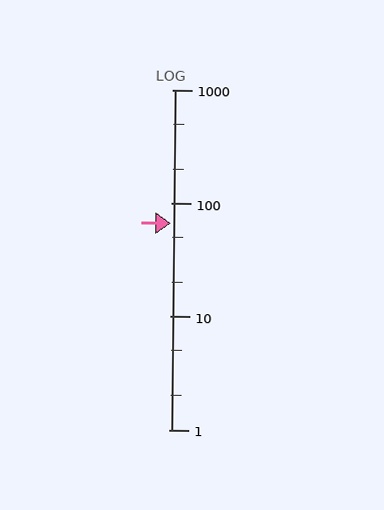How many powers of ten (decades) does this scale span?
The scale spans 3 decades, from 1 to 1000.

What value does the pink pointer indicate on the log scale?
The pointer indicates approximately 66.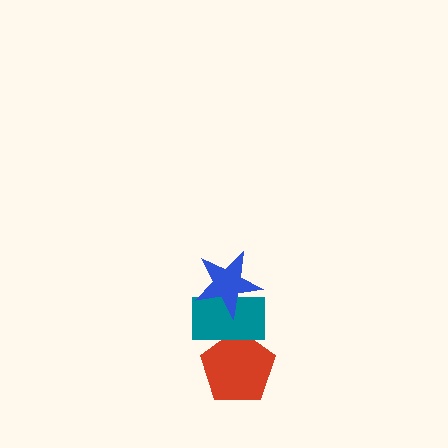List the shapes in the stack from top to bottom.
From top to bottom: the blue star, the teal rectangle, the red pentagon.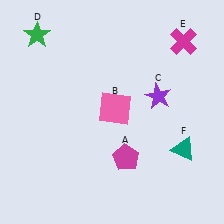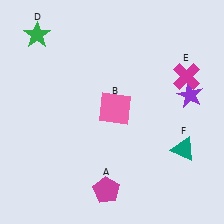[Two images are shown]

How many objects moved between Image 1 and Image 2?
3 objects moved between the two images.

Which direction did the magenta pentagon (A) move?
The magenta pentagon (A) moved down.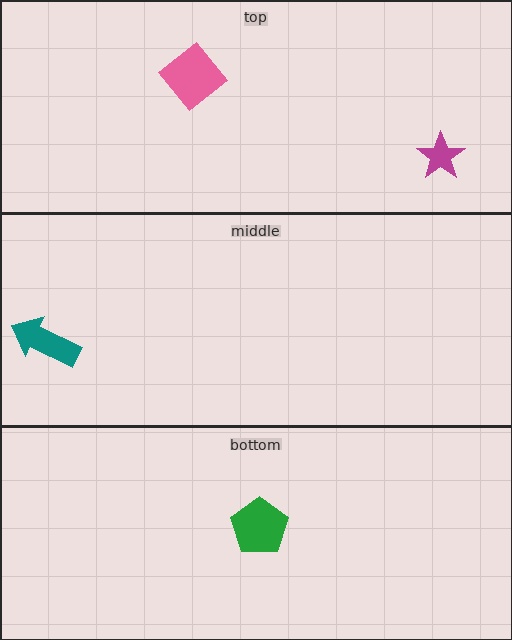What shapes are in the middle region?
The teal arrow.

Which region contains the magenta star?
The top region.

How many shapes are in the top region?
2.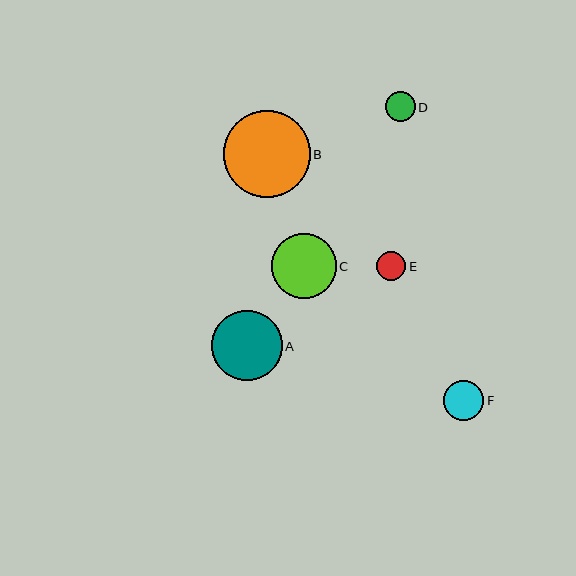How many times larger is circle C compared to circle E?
Circle C is approximately 2.2 times the size of circle E.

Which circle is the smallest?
Circle E is the smallest with a size of approximately 29 pixels.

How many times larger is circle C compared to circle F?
Circle C is approximately 1.6 times the size of circle F.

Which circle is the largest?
Circle B is the largest with a size of approximately 87 pixels.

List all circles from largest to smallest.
From largest to smallest: B, A, C, F, D, E.